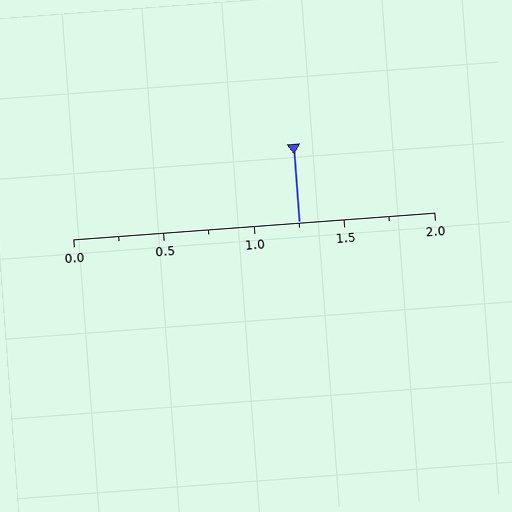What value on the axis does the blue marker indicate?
The marker indicates approximately 1.25.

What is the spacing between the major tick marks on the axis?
The major ticks are spaced 0.5 apart.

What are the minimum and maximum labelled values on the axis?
The axis runs from 0.0 to 2.0.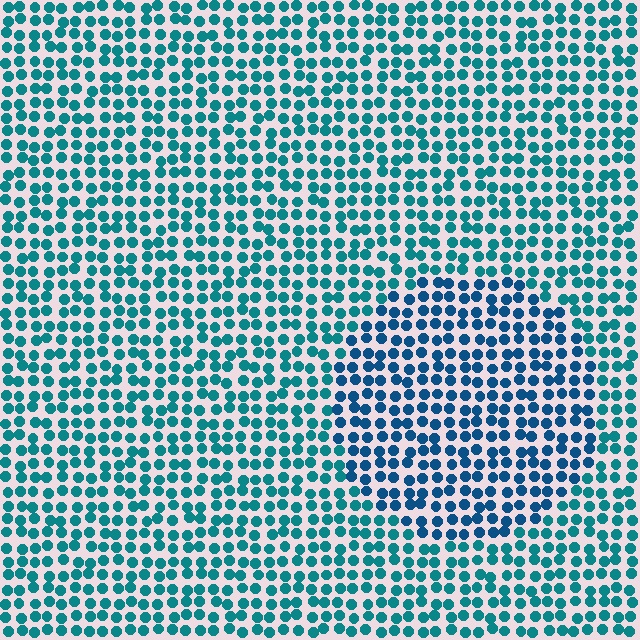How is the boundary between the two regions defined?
The boundary is defined purely by a slight shift in hue (about 26 degrees). Spacing, size, and orientation are identical on both sides.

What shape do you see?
I see a circle.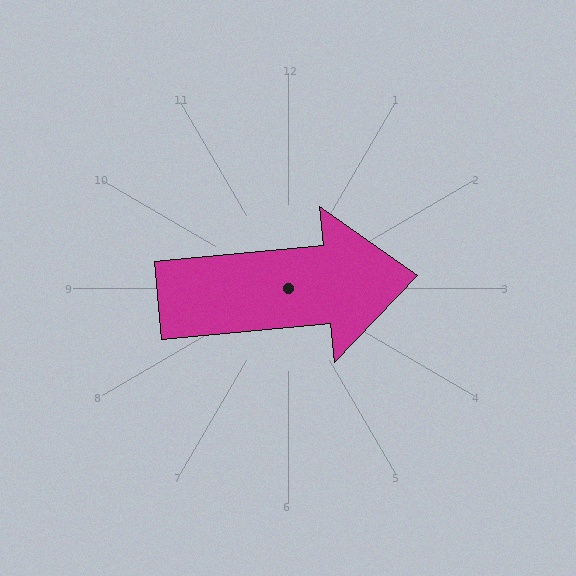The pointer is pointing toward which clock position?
Roughly 3 o'clock.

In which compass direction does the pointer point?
East.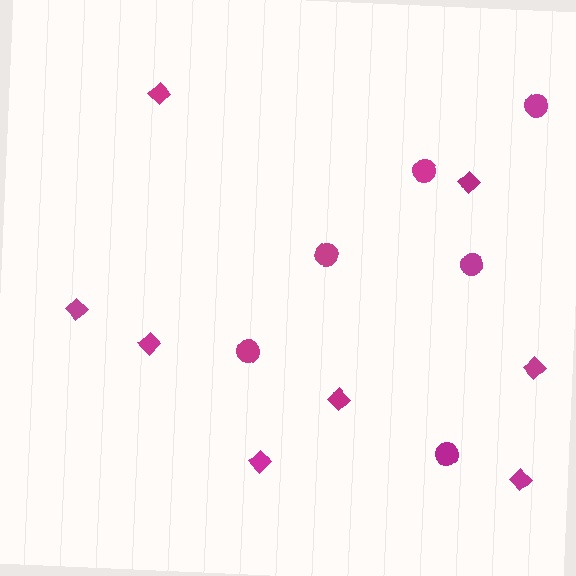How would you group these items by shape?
There are 2 groups: one group of circles (6) and one group of diamonds (8).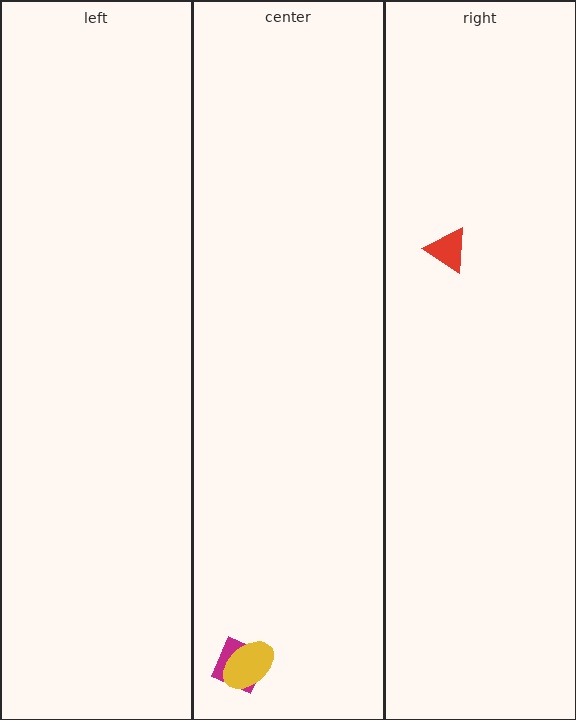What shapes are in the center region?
The magenta diamond, the yellow ellipse.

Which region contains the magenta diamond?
The center region.